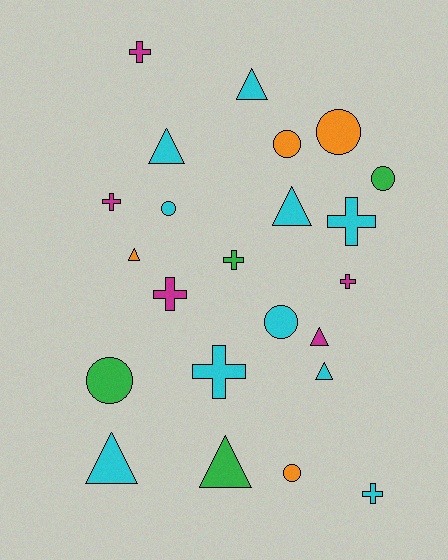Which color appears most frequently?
Cyan, with 10 objects.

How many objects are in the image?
There are 23 objects.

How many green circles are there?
There are 2 green circles.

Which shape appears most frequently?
Cross, with 8 objects.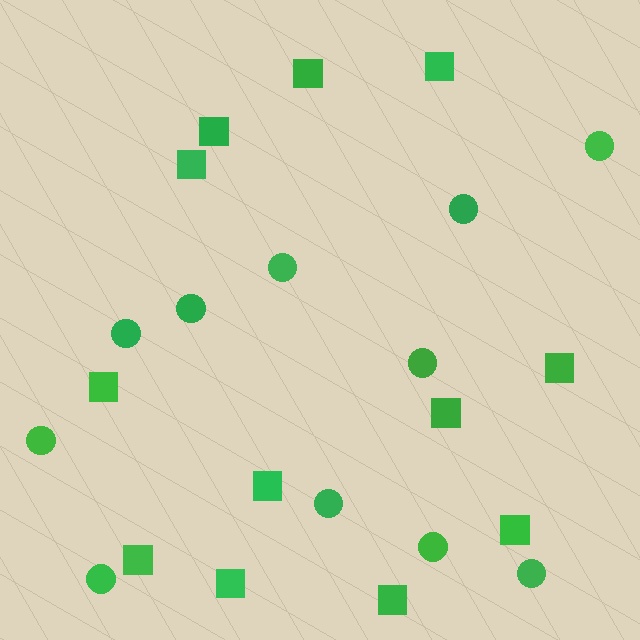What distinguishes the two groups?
There are 2 groups: one group of circles (11) and one group of squares (12).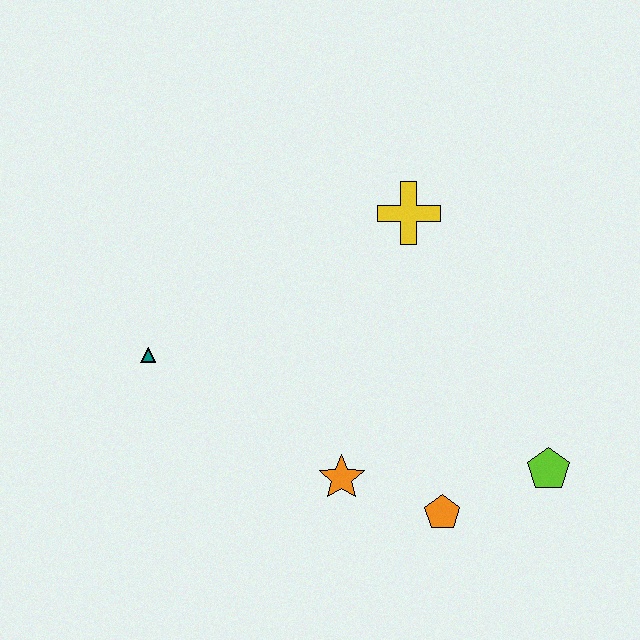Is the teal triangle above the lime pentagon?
Yes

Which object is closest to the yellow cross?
The orange star is closest to the yellow cross.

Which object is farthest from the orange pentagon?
The teal triangle is farthest from the orange pentagon.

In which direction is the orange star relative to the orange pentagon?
The orange star is to the left of the orange pentagon.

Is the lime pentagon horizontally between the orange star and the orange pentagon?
No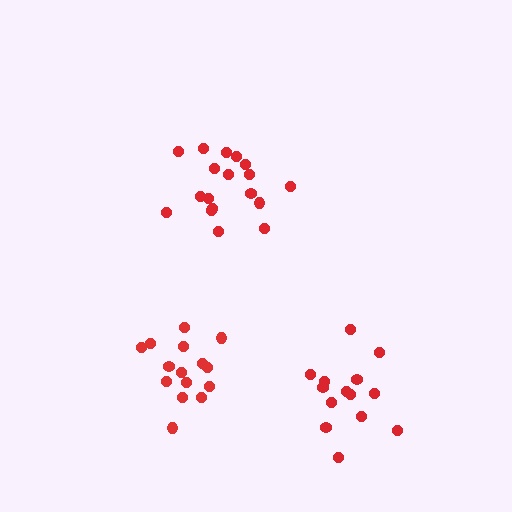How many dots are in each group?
Group 1: 18 dots, Group 2: 15 dots, Group 3: 14 dots (47 total).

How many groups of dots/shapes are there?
There are 3 groups.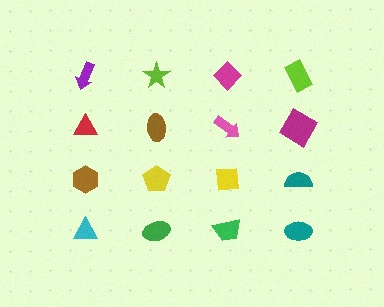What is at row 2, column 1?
A red triangle.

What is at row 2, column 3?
A pink arrow.